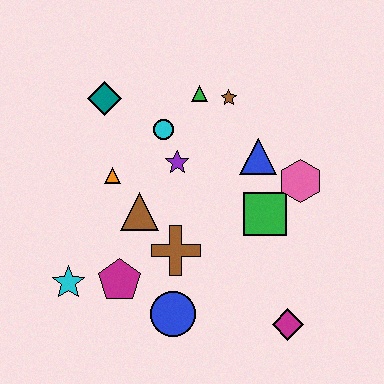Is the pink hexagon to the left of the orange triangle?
No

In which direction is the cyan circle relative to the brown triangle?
The cyan circle is above the brown triangle.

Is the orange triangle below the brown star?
Yes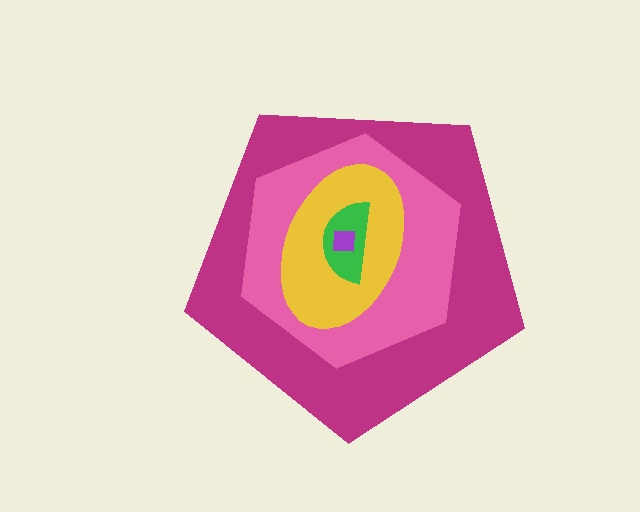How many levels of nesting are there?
5.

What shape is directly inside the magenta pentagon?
The pink hexagon.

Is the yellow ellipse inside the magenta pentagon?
Yes.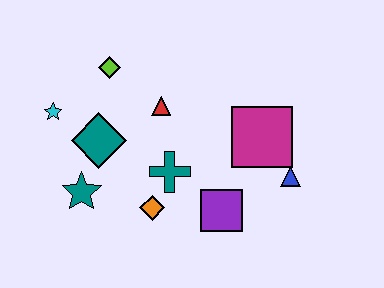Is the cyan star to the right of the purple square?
No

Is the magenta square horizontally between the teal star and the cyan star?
No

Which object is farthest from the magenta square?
The cyan star is farthest from the magenta square.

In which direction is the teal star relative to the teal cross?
The teal star is to the left of the teal cross.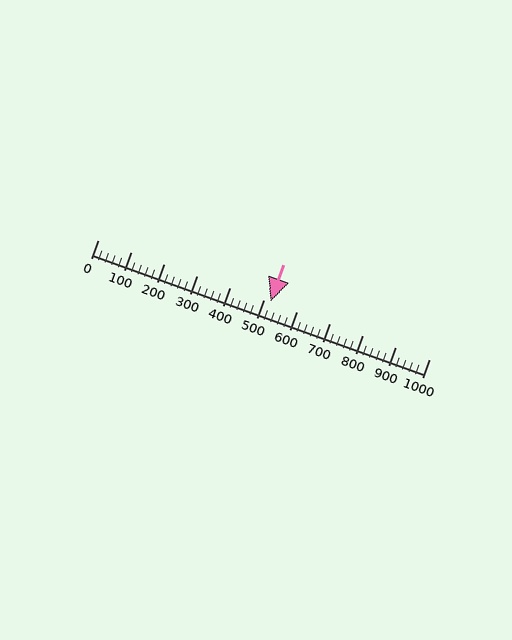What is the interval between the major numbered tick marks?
The major tick marks are spaced 100 units apart.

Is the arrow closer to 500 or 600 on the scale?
The arrow is closer to 500.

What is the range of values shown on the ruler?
The ruler shows values from 0 to 1000.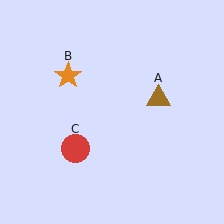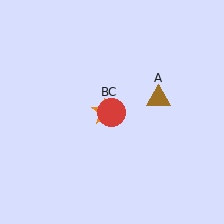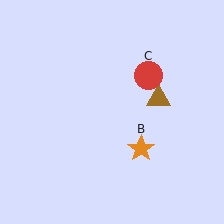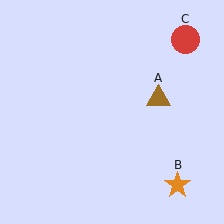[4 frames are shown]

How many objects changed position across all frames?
2 objects changed position: orange star (object B), red circle (object C).